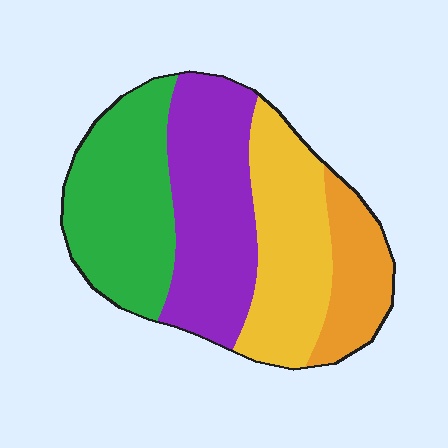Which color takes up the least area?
Orange, at roughly 15%.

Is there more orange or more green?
Green.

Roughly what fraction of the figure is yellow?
Yellow takes up about one quarter (1/4) of the figure.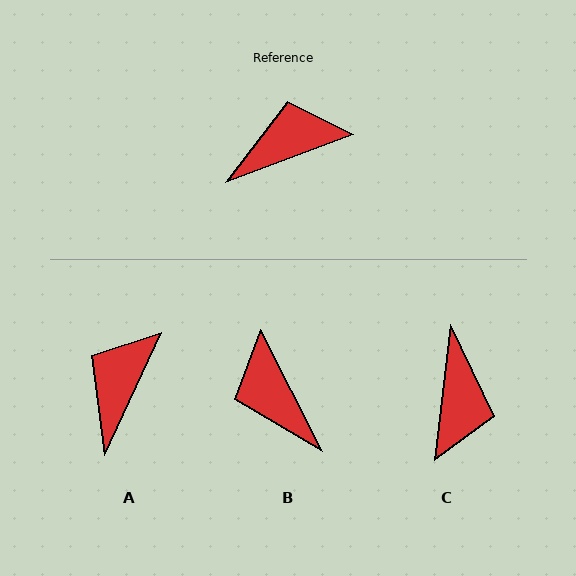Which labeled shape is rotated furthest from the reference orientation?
C, about 117 degrees away.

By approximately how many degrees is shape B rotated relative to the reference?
Approximately 96 degrees counter-clockwise.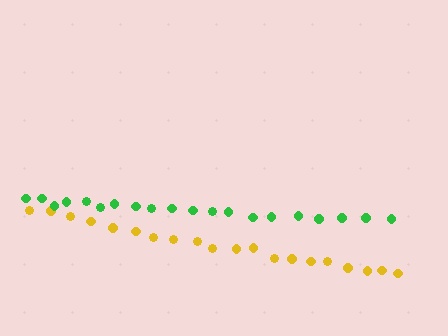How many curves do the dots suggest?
There are 2 distinct paths.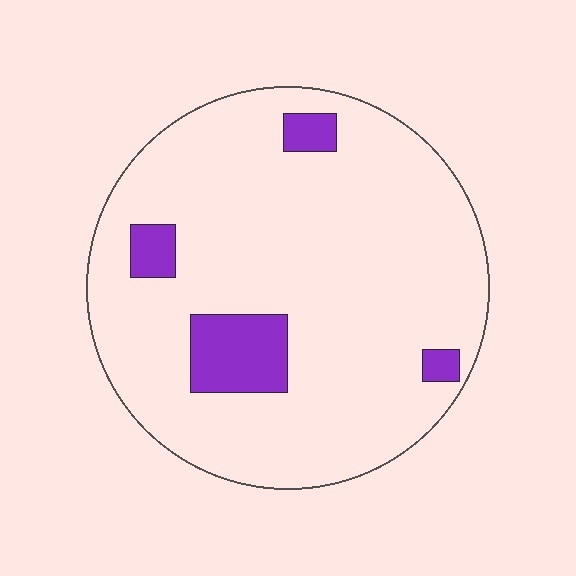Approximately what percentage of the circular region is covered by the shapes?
Approximately 10%.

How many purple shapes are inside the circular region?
4.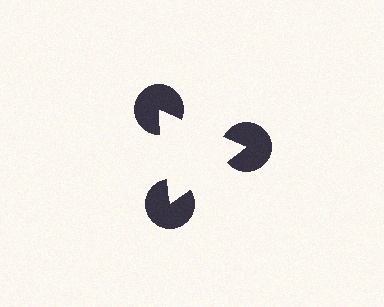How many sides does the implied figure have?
3 sides.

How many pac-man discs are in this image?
There are 3 — one at each vertex of the illusory triangle.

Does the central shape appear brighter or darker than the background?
It typically appears slightly brighter than the background, even though no actual brightness change is drawn.